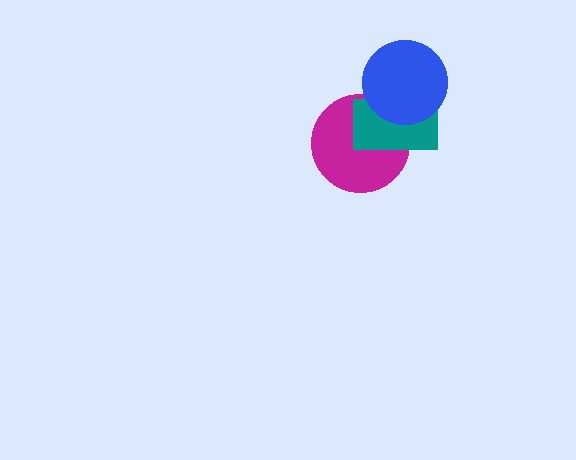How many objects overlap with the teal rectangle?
2 objects overlap with the teal rectangle.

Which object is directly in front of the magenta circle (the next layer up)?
The teal rectangle is directly in front of the magenta circle.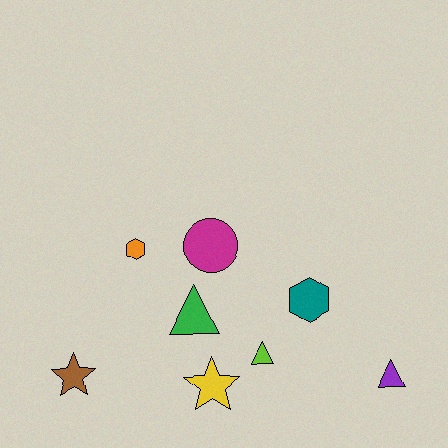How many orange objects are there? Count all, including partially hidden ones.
There is 1 orange object.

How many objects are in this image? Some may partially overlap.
There are 8 objects.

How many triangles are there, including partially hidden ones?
There are 3 triangles.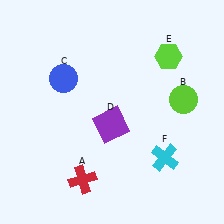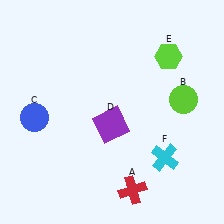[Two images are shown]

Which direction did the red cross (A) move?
The red cross (A) moved right.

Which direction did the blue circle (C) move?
The blue circle (C) moved down.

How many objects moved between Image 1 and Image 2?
2 objects moved between the two images.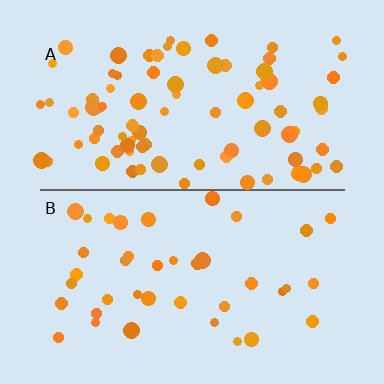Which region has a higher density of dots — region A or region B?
A (the top).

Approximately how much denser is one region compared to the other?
Approximately 2.0× — region A over region B.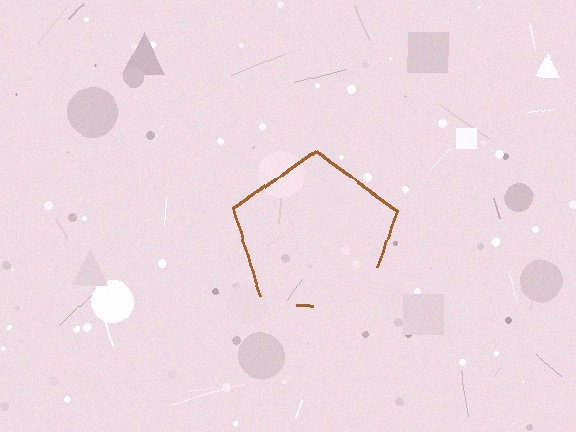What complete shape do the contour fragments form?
The contour fragments form a pentagon.